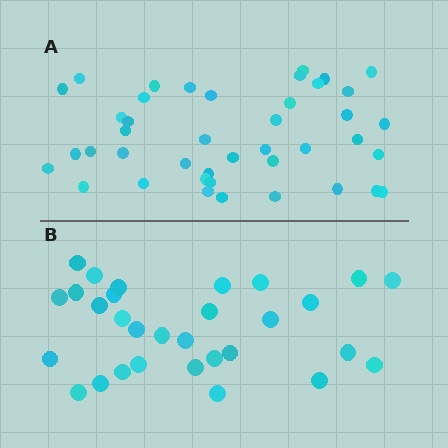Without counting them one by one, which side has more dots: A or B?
Region A (the top region) has more dots.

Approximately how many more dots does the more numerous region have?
Region A has roughly 12 or so more dots than region B.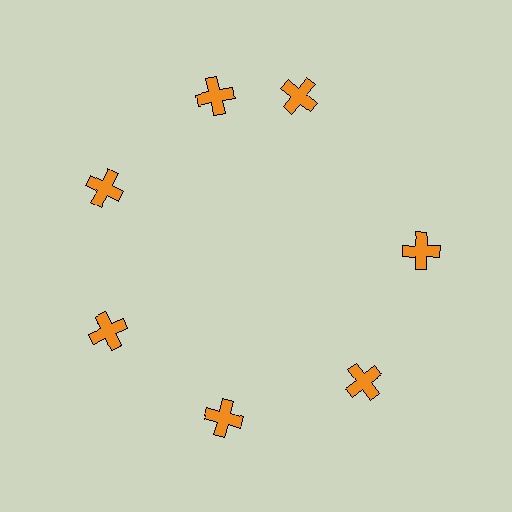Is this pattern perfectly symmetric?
No. The 7 orange crosses are arranged in a ring, but one element near the 1 o'clock position is rotated out of alignment along the ring, breaking the 7-fold rotational symmetry.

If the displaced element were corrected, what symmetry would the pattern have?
It would have 7-fold rotational symmetry — the pattern would map onto itself every 51 degrees.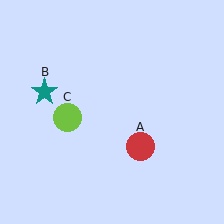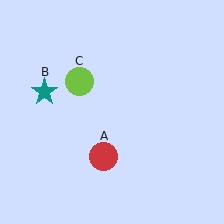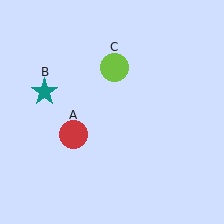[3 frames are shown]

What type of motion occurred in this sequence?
The red circle (object A), lime circle (object C) rotated clockwise around the center of the scene.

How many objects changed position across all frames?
2 objects changed position: red circle (object A), lime circle (object C).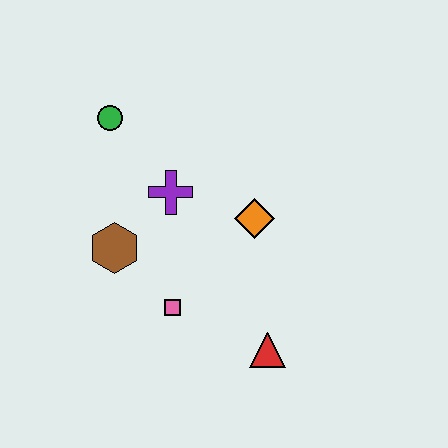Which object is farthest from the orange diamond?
The green circle is farthest from the orange diamond.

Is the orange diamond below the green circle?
Yes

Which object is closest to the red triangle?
The pink square is closest to the red triangle.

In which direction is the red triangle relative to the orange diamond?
The red triangle is below the orange diamond.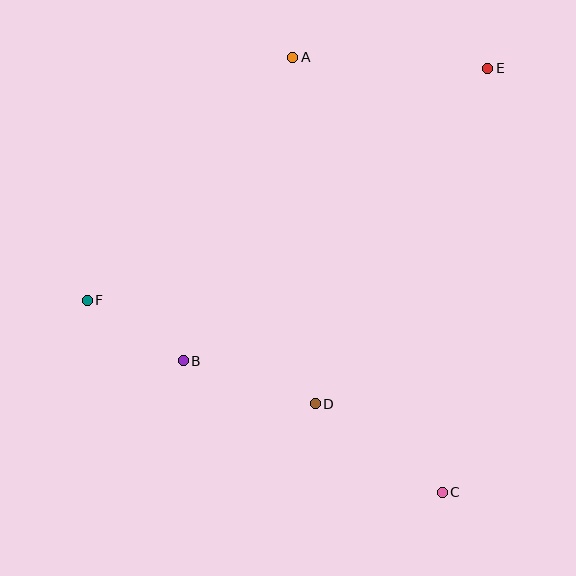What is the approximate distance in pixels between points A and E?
The distance between A and E is approximately 195 pixels.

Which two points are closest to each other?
Points B and F are closest to each other.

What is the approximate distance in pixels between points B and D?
The distance between B and D is approximately 139 pixels.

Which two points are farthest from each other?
Points E and F are farthest from each other.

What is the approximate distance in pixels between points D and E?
The distance between D and E is approximately 378 pixels.